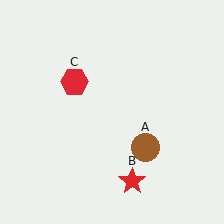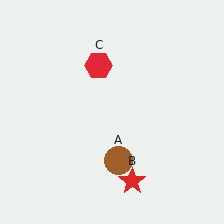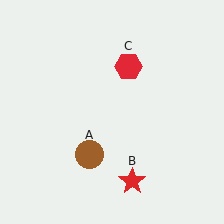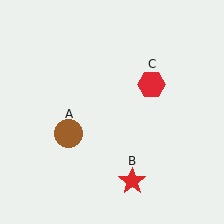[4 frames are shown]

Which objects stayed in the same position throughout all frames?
Red star (object B) remained stationary.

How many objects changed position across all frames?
2 objects changed position: brown circle (object A), red hexagon (object C).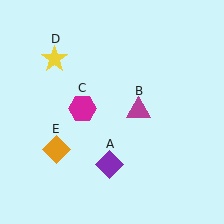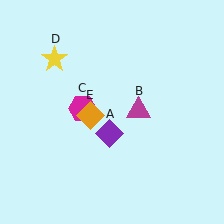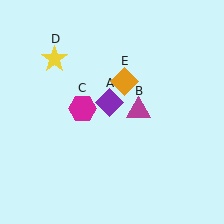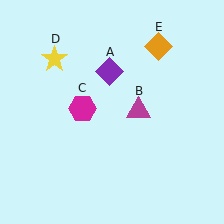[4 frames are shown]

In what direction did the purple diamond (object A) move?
The purple diamond (object A) moved up.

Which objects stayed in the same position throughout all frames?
Magenta triangle (object B) and magenta hexagon (object C) and yellow star (object D) remained stationary.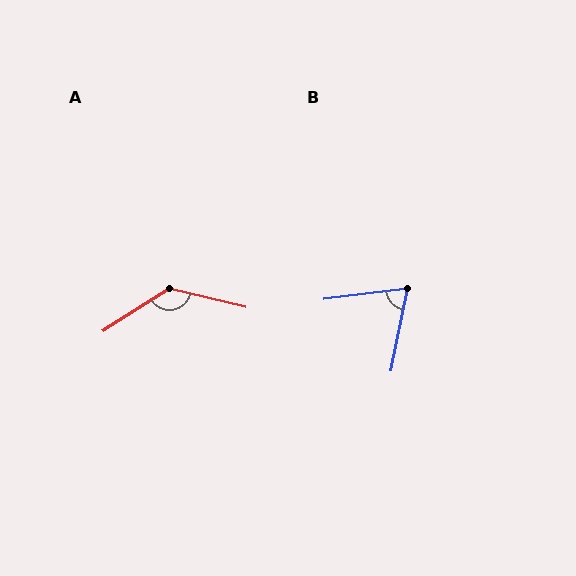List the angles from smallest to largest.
B (72°), A (134°).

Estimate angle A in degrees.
Approximately 134 degrees.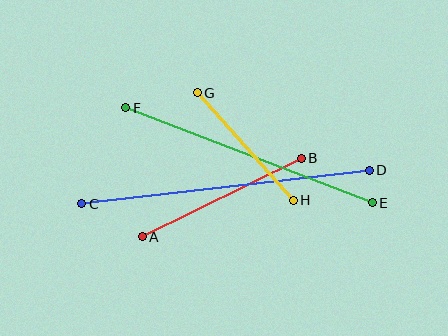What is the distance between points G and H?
The distance is approximately 144 pixels.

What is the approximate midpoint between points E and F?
The midpoint is at approximately (249, 155) pixels.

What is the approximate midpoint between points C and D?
The midpoint is at approximately (225, 187) pixels.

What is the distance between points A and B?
The distance is approximately 177 pixels.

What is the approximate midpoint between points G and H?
The midpoint is at approximately (245, 147) pixels.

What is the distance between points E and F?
The distance is approximately 264 pixels.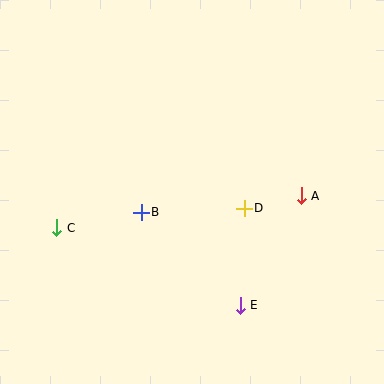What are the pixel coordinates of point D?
Point D is at (244, 208).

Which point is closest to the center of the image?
Point D at (244, 208) is closest to the center.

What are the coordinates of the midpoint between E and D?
The midpoint between E and D is at (242, 257).